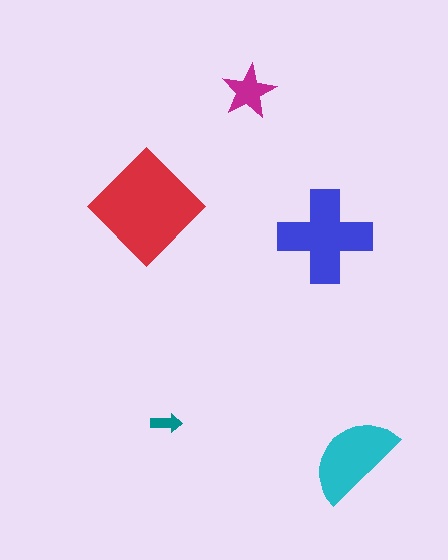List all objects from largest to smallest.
The red diamond, the blue cross, the cyan semicircle, the magenta star, the teal arrow.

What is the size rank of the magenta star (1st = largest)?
4th.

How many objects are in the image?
There are 5 objects in the image.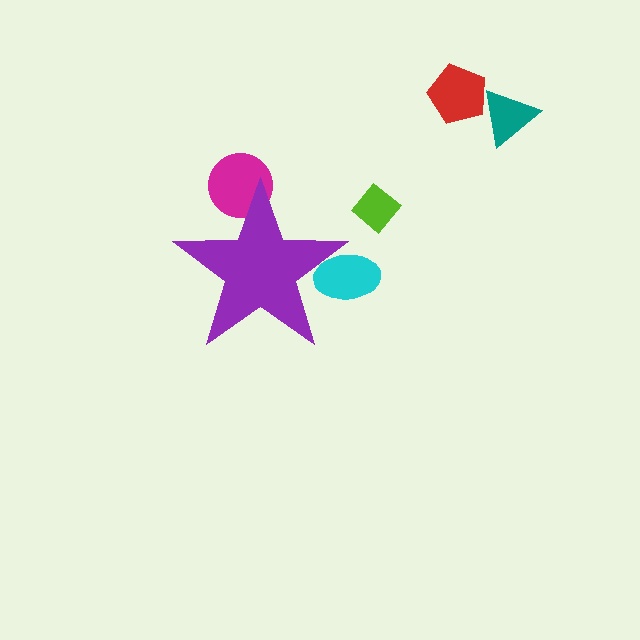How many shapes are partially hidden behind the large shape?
2 shapes are partially hidden.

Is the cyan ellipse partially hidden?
Yes, the cyan ellipse is partially hidden behind the purple star.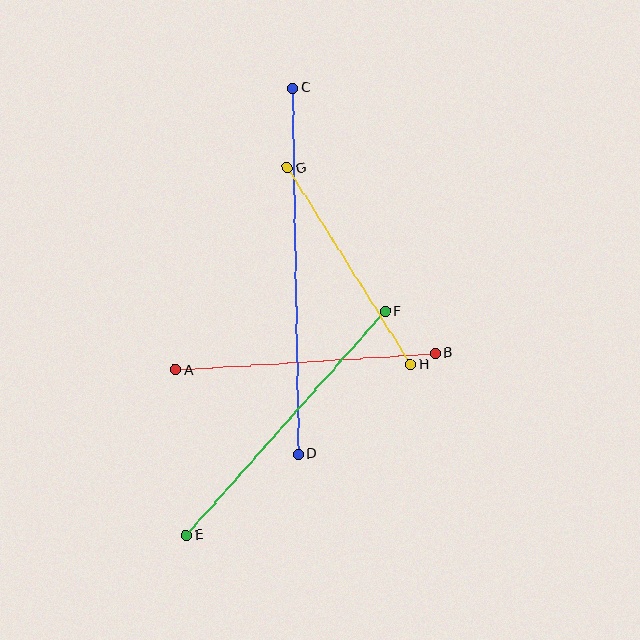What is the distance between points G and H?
The distance is approximately 232 pixels.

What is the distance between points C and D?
The distance is approximately 366 pixels.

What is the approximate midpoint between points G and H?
The midpoint is at approximately (349, 266) pixels.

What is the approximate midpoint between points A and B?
The midpoint is at approximately (306, 361) pixels.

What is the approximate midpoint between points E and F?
The midpoint is at approximately (286, 423) pixels.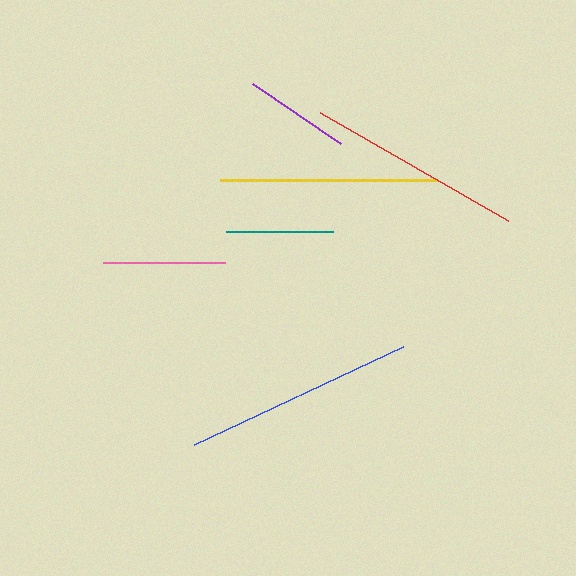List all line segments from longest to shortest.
From longest to shortest: blue, yellow, red, pink, teal, purple.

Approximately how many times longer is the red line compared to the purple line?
The red line is approximately 2.0 times the length of the purple line.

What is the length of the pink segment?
The pink segment is approximately 121 pixels long.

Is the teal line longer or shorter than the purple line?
The teal line is longer than the purple line.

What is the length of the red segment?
The red segment is approximately 217 pixels long.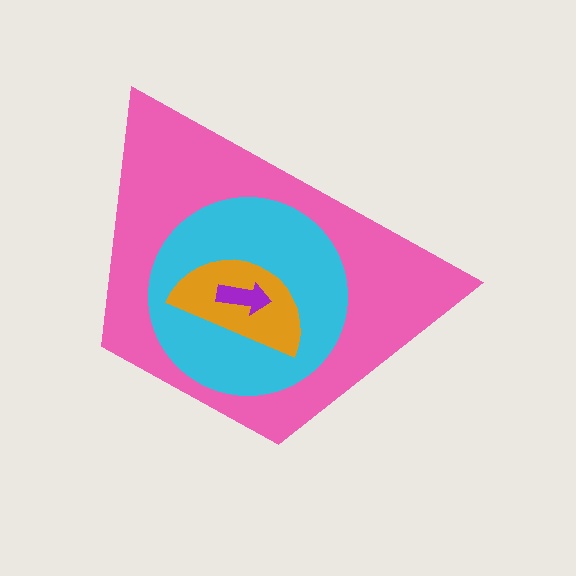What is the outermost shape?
The pink trapezoid.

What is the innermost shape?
The purple arrow.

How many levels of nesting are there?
4.